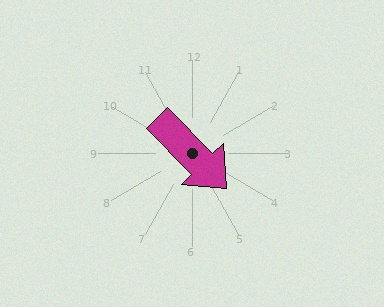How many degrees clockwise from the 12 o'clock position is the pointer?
Approximately 135 degrees.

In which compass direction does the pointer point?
Southeast.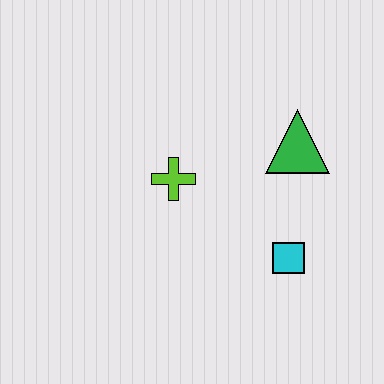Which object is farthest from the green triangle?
The lime cross is farthest from the green triangle.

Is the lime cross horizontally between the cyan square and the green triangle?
No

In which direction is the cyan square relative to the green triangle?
The cyan square is below the green triangle.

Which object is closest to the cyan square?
The green triangle is closest to the cyan square.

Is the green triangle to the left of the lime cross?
No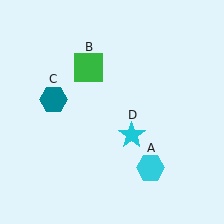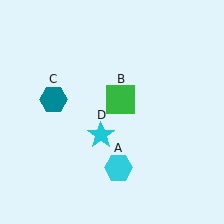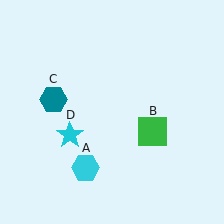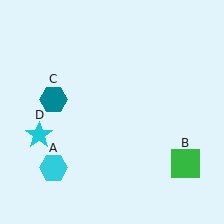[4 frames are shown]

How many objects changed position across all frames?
3 objects changed position: cyan hexagon (object A), green square (object B), cyan star (object D).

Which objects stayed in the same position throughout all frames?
Teal hexagon (object C) remained stationary.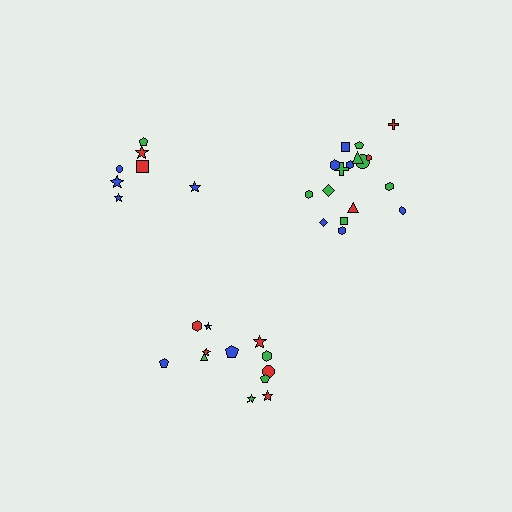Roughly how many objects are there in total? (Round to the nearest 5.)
Roughly 35 objects in total.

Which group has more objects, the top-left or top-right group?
The top-right group.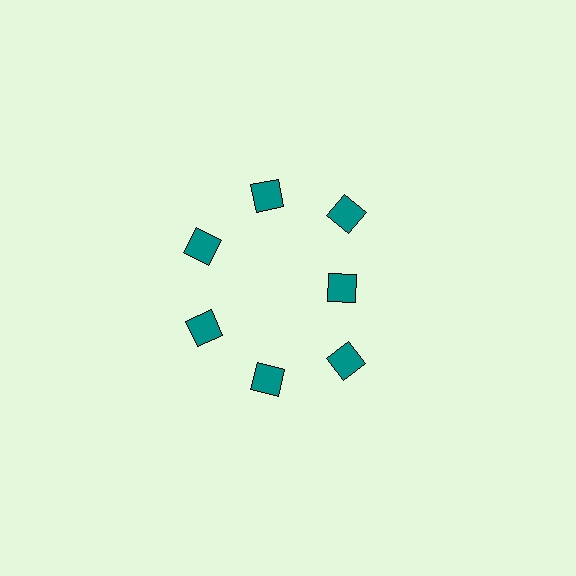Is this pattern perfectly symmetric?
No. The 7 teal diamonds are arranged in a ring, but one element near the 3 o'clock position is pulled inward toward the center, breaking the 7-fold rotational symmetry.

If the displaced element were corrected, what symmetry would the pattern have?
It would have 7-fold rotational symmetry — the pattern would map onto itself every 51 degrees.